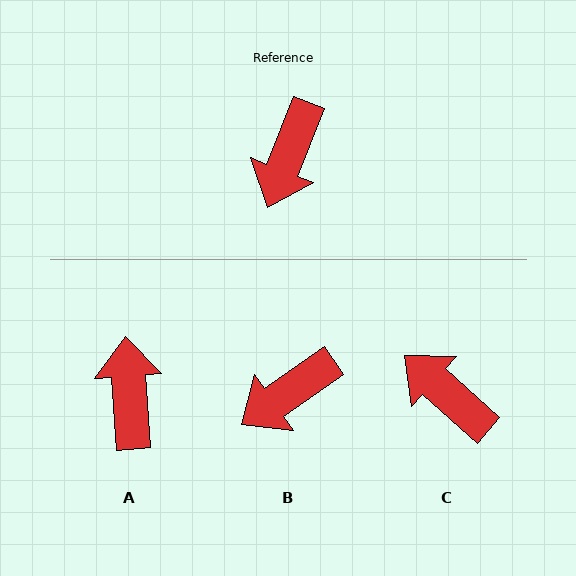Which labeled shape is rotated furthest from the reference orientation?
A, about 154 degrees away.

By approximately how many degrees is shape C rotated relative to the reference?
Approximately 110 degrees clockwise.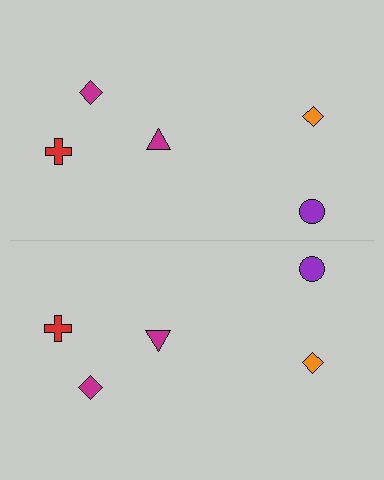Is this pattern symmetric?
Yes, this pattern has bilateral (reflection) symmetry.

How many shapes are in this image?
There are 10 shapes in this image.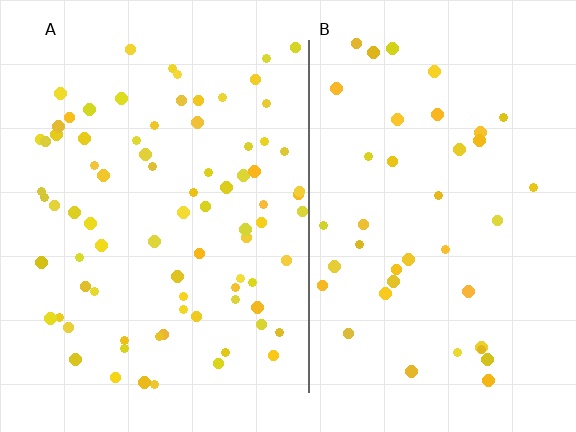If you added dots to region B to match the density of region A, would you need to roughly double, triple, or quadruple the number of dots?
Approximately double.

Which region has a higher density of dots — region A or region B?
A (the left).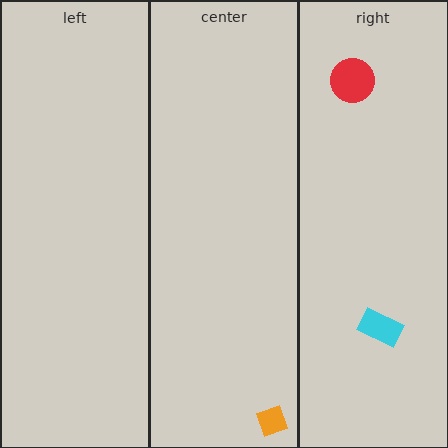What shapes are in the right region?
The red circle, the cyan rectangle.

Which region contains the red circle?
The right region.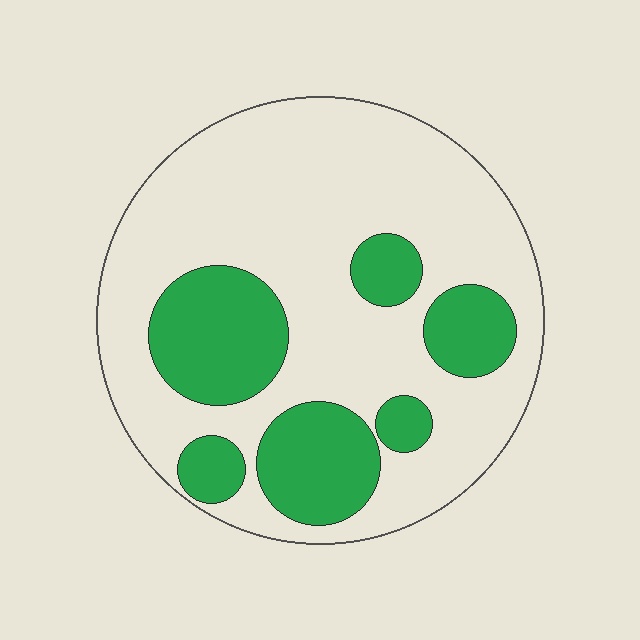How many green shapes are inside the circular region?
6.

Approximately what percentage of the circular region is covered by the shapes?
Approximately 30%.